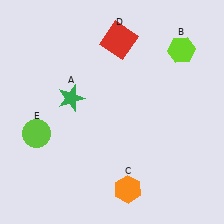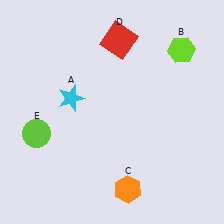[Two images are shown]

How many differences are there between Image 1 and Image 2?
There is 1 difference between the two images.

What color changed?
The star (A) changed from green in Image 1 to cyan in Image 2.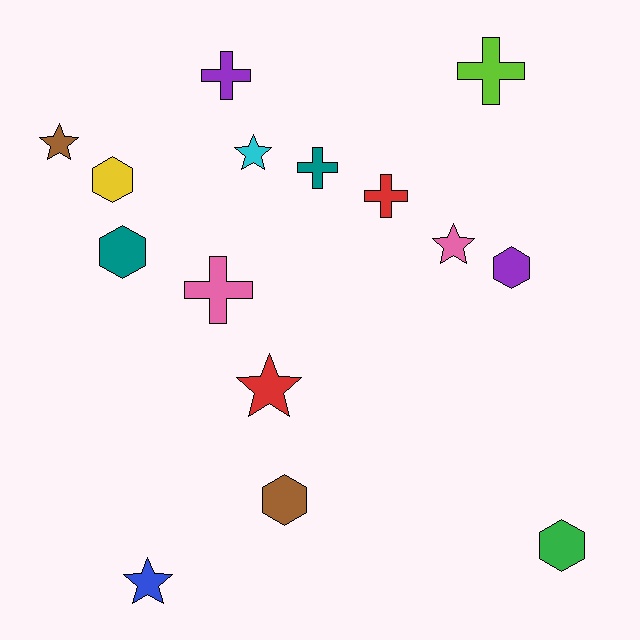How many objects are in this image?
There are 15 objects.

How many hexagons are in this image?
There are 5 hexagons.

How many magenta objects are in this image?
There are no magenta objects.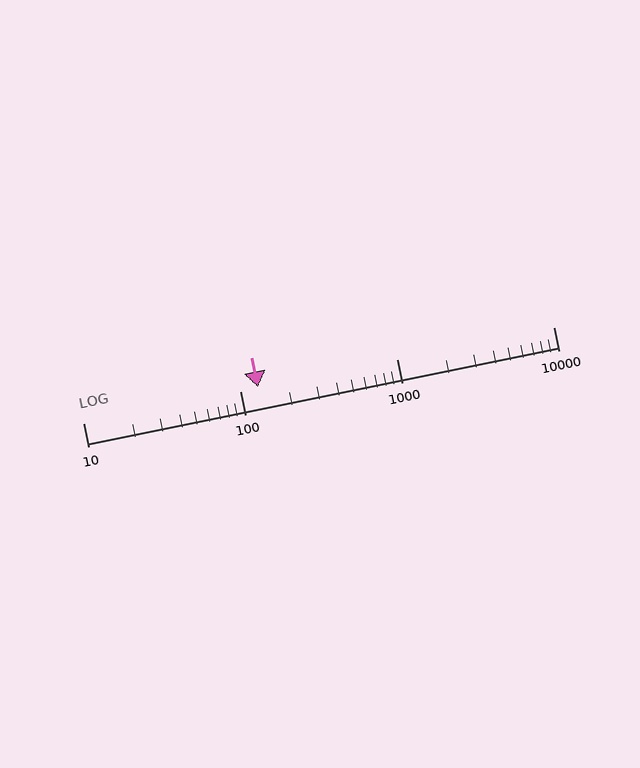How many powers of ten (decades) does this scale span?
The scale spans 3 decades, from 10 to 10000.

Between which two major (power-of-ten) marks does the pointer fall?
The pointer is between 100 and 1000.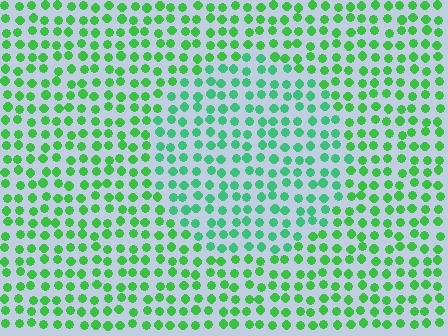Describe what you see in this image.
The image is filled with small green elements in a uniform arrangement. A circle-shaped region is visible where the elements are tinted to a slightly different hue, forming a subtle color boundary.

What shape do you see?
I see a circle.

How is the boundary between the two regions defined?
The boundary is defined purely by a slight shift in hue (about 26 degrees). Spacing, size, and orientation are identical on both sides.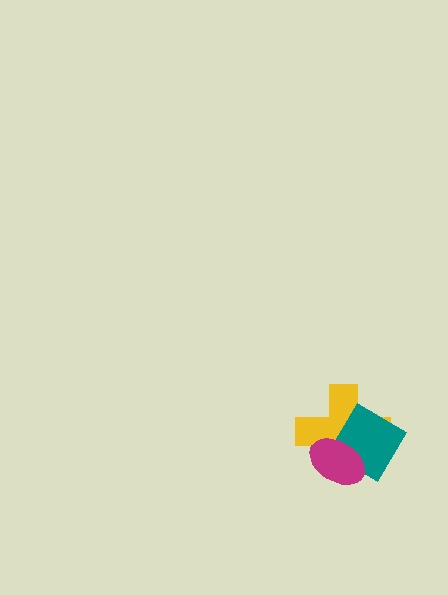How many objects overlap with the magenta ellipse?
2 objects overlap with the magenta ellipse.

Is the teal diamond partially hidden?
Yes, it is partially covered by another shape.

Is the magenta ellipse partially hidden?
No, no other shape covers it.